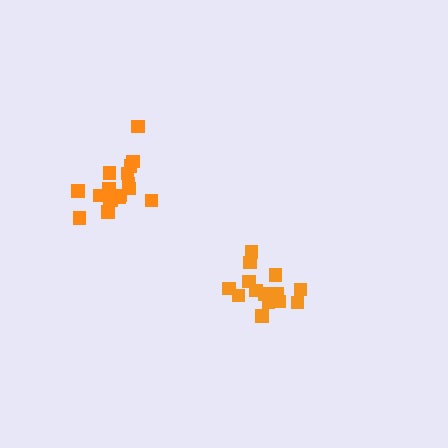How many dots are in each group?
Group 1: 15 dots, Group 2: 17 dots (32 total).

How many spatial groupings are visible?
There are 2 spatial groupings.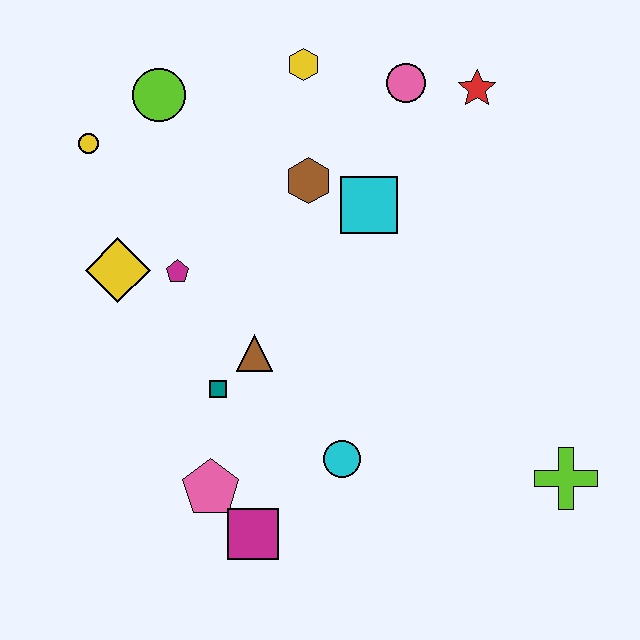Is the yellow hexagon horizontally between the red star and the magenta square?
Yes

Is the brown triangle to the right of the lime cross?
No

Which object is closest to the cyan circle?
The magenta square is closest to the cyan circle.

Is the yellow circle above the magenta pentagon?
Yes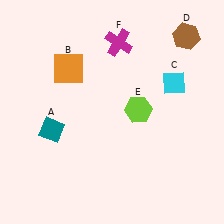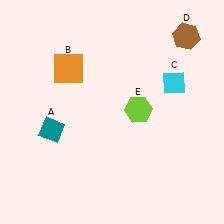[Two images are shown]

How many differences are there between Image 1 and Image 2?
There is 1 difference between the two images.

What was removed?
The magenta cross (F) was removed in Image 2.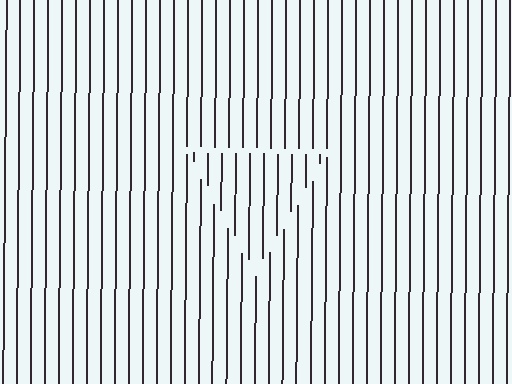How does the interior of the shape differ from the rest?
The interior of the shape contains the same grating, shifted by half a period — the contour is defined by the phase discontinuity where line-ends from the inner and outer gratings abut.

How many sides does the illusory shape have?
3 sides — the line-ends trace a triangle.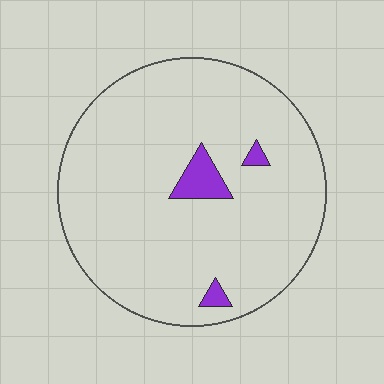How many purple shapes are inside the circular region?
3.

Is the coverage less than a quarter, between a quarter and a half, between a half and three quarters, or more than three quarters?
Less than a quarter.